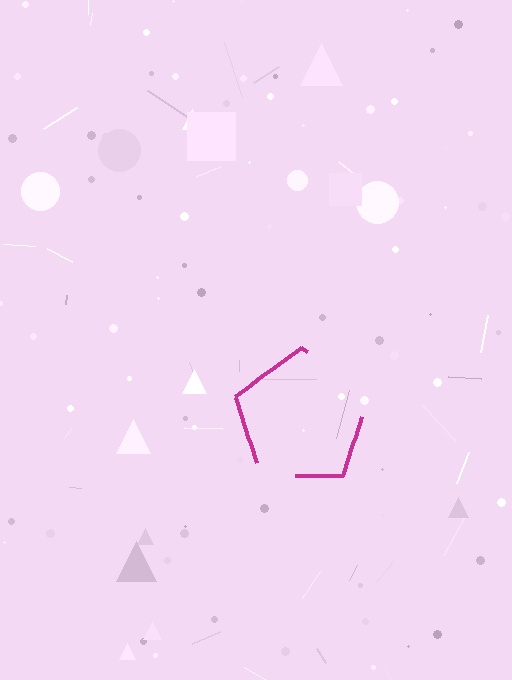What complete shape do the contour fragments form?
The contour fragments form a pentagon.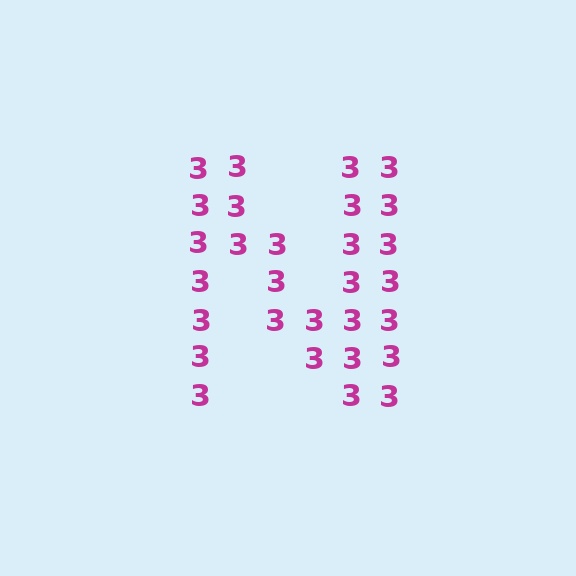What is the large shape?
The large shape is the letter N.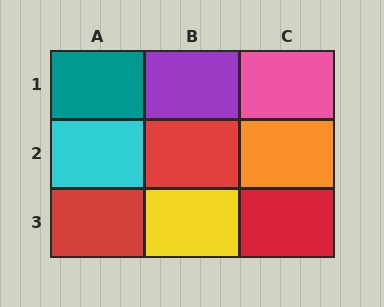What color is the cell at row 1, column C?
Pink.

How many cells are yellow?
1 cell is yellow.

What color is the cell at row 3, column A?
Red.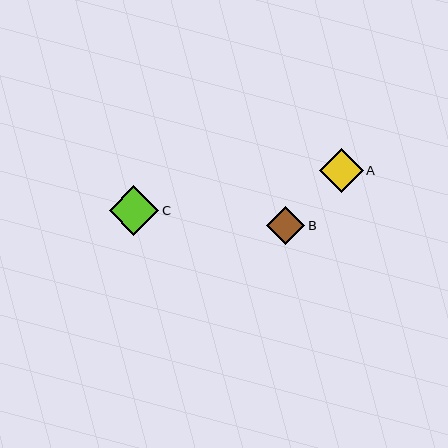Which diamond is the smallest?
Diamond B is the smallest with a size of approximately 38 pixels.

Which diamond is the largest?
Diamond C is the largest with a size of approximately 49 pixels.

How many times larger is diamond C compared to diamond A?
Diamond C is approximately 1.1 times the size of diamond A.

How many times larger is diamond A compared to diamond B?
Diamond A is approximately 1.1 times the size of diamond B.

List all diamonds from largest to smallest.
From largest to smallest: C, A, B.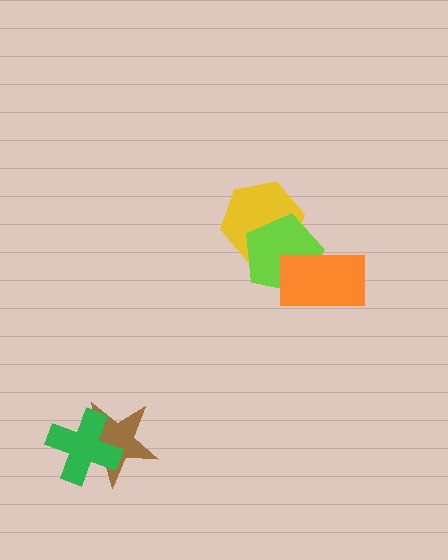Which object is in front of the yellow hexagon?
The lime pentagon is in front of the yellow hexagon.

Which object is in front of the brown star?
The green cross is in front of the brown star.